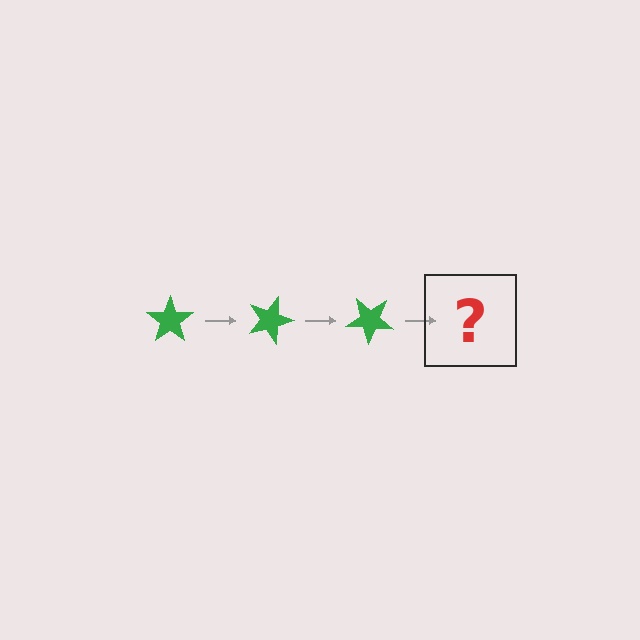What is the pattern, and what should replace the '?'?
The pattern is that the star rotates 20 degrees each step. The '?' should be a green star rotated 60 degrees.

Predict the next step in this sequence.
The next step is a green star rotated 60 degrees.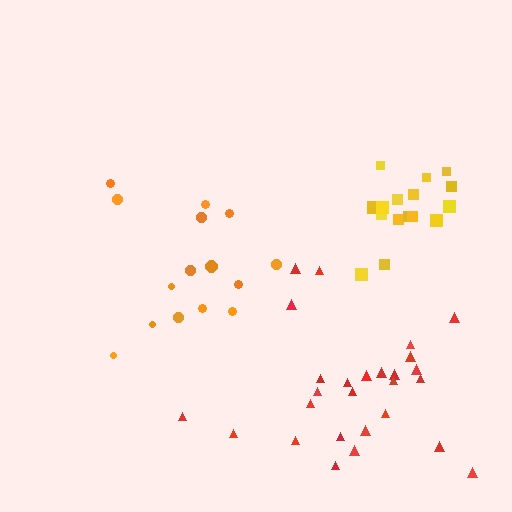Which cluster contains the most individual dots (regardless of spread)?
Red (27).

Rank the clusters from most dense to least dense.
yellow, orange, red.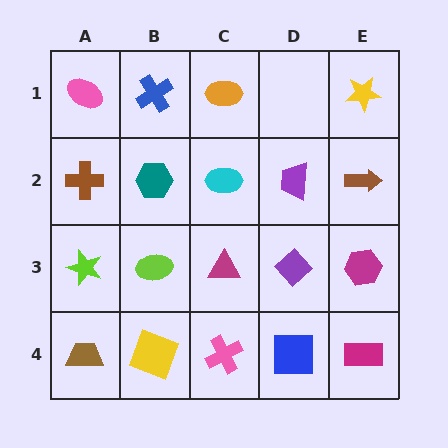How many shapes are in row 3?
5 shapes.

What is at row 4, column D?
A blue square.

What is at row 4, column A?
A brown trapezoid.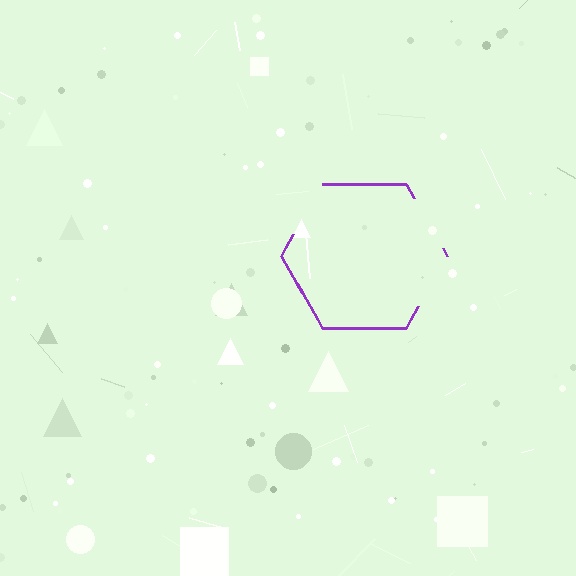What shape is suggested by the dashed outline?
The dashed outline suggests a hexagon.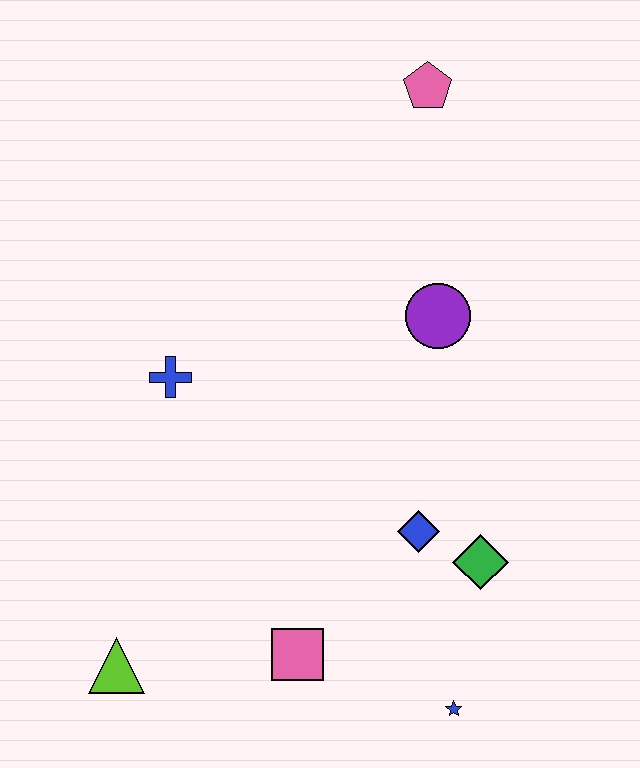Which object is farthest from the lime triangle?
The pink pentagon is farthest from the lime triangle.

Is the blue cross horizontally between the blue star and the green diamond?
No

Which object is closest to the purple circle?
The blue diamond is closest to the purple circle.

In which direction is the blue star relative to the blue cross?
The blue star is below the blue cross.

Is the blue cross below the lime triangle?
No